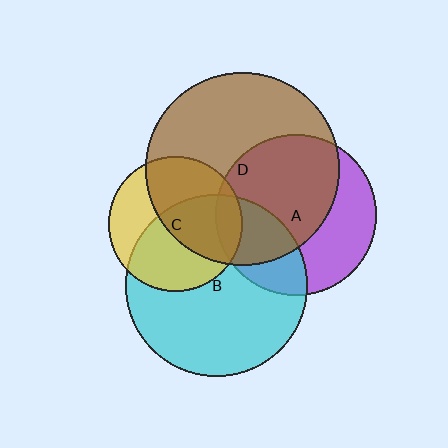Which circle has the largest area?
Circle D (brown).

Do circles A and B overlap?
Yes.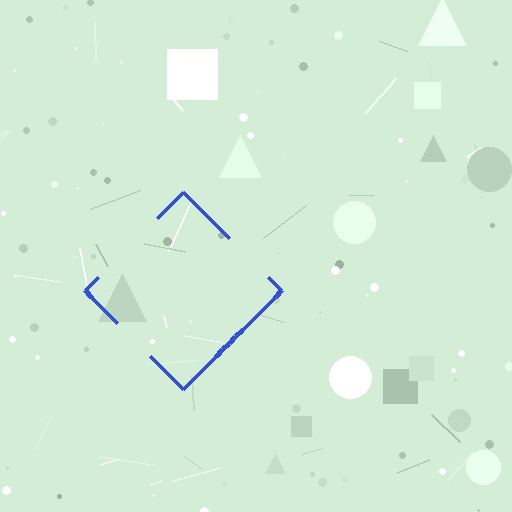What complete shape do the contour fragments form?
The contour fragments form a diamond.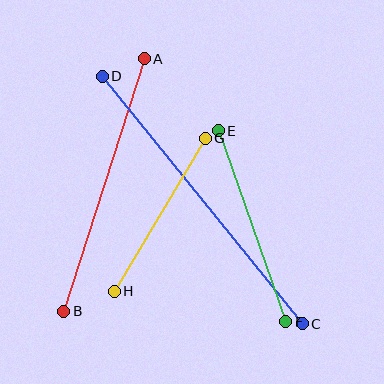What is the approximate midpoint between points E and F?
The midpoint is at approximately (252, 226) pixels.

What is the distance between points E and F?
The distance is approximately 203 pixels.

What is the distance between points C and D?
The distance is approximately 318 pixels.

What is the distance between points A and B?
The distance is approximately 265 pixels.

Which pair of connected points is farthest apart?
Points C and D are farthest apart.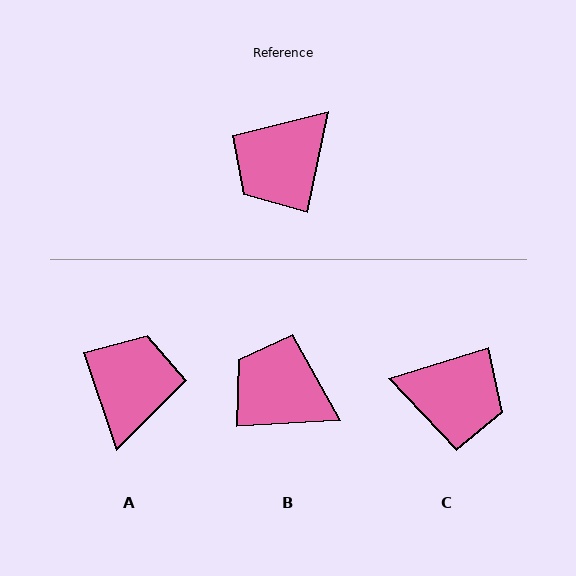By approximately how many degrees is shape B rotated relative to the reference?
Approximately 75 degrees clockwise.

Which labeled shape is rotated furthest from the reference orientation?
A, about 150 degrees away.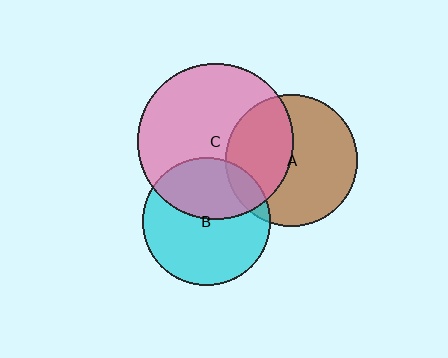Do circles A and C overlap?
Yes.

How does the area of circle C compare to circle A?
Approximately 1.4 times.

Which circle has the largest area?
Circle C (pink).